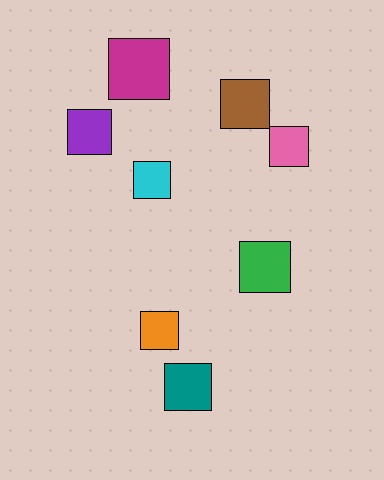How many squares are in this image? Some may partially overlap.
There are 8 squares.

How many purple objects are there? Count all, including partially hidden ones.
There is 1 purple object.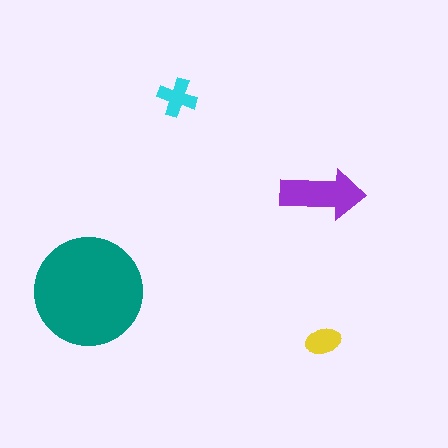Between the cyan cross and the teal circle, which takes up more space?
The teal circle.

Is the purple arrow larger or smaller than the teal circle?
Smaller.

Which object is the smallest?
The yellow ellipse.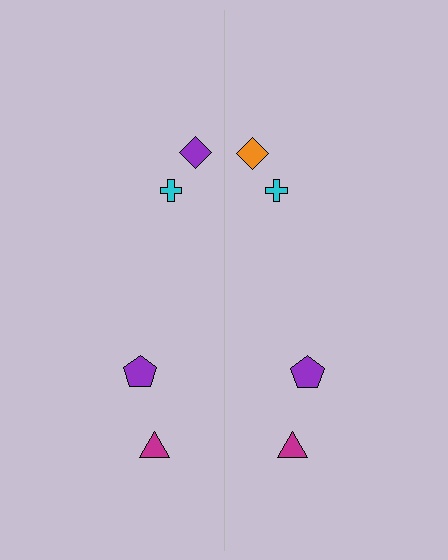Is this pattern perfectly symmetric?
No, the pattern is not perfectly symmetric. The orange diamond on the right side breaks the symmetry — its mirror counterpart is purple.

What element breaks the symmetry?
The orange diamond on the right side breaks the symmetry — its mirror counterpart is purple.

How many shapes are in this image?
There are 8 shapes in this image.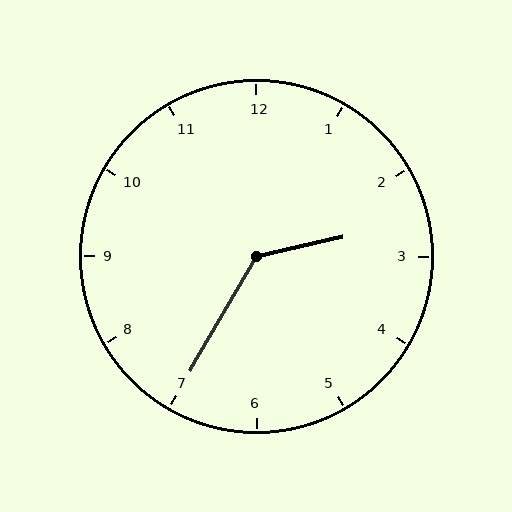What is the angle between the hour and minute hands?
Approximately 132 degrees.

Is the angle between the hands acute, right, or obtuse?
It is obtuse.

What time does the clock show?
2:35.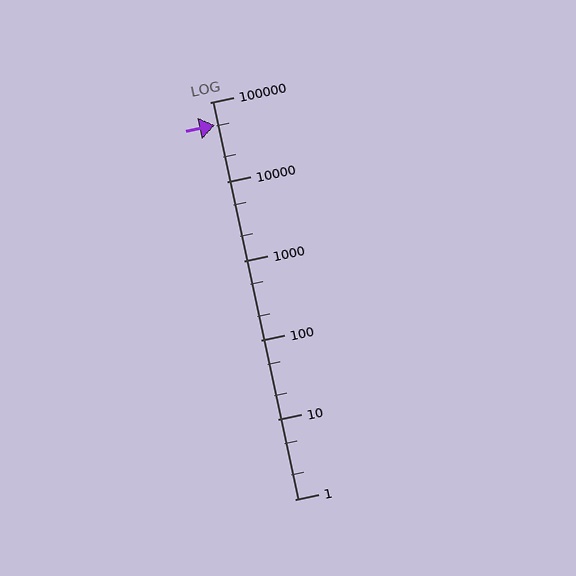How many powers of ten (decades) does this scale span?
The scale spans 5 decades, from 1 to 100000.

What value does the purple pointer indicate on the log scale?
The pointer indicates approximately 51000.